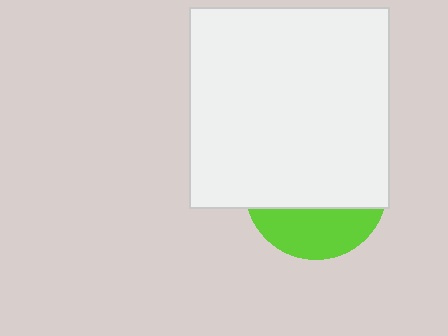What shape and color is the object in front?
The object in front is a white square.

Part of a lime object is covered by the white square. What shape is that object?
It is a circle.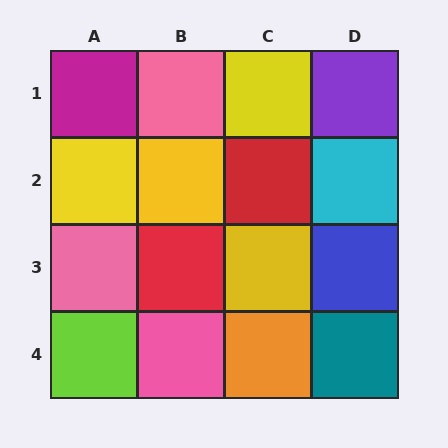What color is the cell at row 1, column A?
Magenta.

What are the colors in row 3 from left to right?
Pink, red, yellow, blue.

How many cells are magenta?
1 cell is magenta.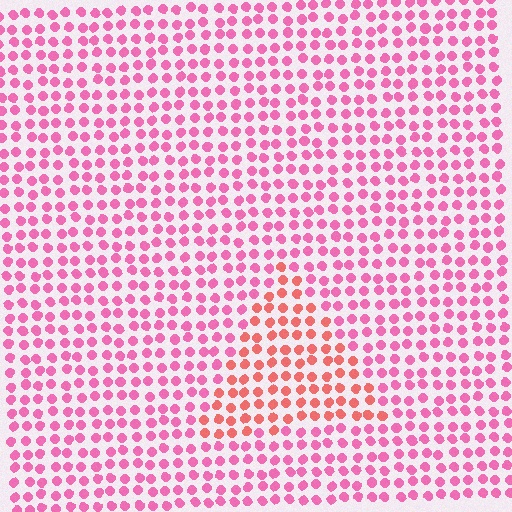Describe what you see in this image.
The image is filled with small pink elements in a uniform arrangement. A triangle-shaped region is visible where the elements are tinted to a slightly different hue, forming a subtle color boundary.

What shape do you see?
I see a triangle.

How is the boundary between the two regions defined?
The boundary is defined purely by a slight shift in hue (about 33 degrees). Spacing, size, and orientation are identical on both sides.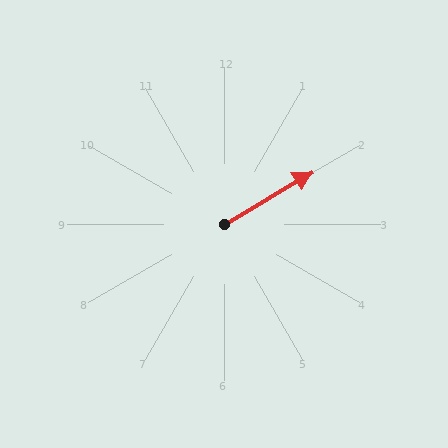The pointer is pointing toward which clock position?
Roughly 2 o'clock.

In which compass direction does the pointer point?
Northeast.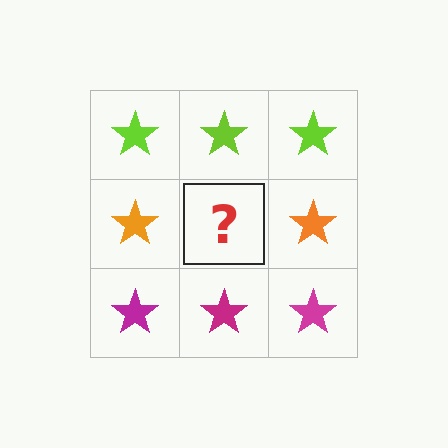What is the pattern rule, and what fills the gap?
The rule is that each row has a consistent color. The gap should be filled with an orange star.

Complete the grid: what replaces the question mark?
The question mark should be replaced with an orange star.